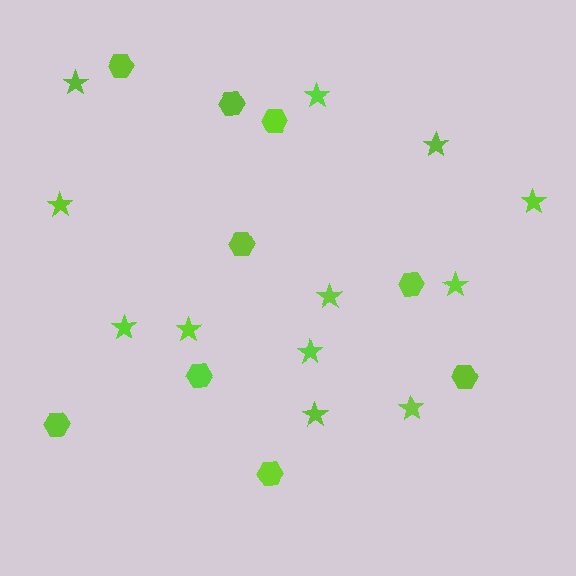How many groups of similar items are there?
There are 2 groups: one group of hexagons (9) and one group of stars (12).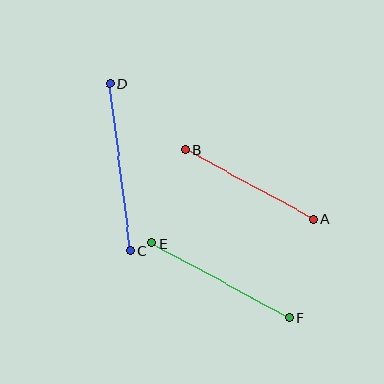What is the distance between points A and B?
The distance is approximately 146 pixels.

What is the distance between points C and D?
The distance is approximately 169 pixels.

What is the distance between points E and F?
The distance is approximately 156 pixels.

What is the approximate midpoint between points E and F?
The midpoint is at approximately (221, 280) pixels.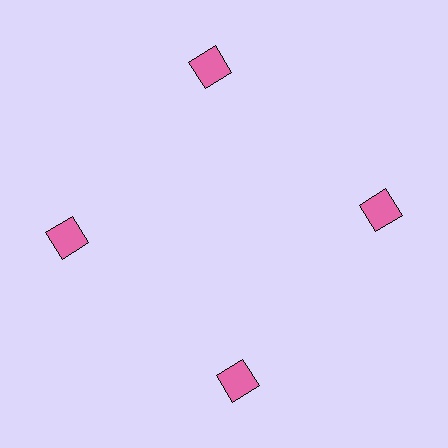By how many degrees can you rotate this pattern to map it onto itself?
The pattern maps onto itself every 90 degrees of rotation.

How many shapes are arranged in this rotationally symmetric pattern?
There are 4 shapes, arranged in 4 groups of 1.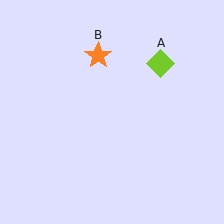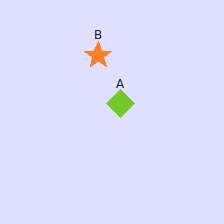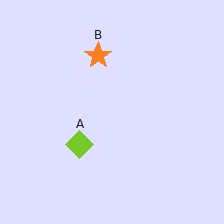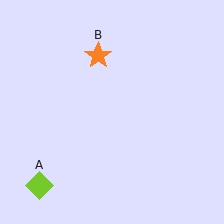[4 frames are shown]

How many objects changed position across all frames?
1 object changed position: lime diamond (object A).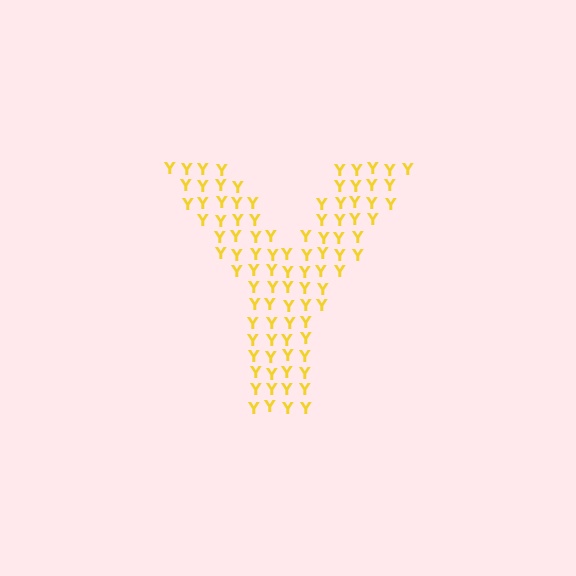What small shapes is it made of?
It is made of small letter Y's.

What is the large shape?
The large shape is the letter Y.